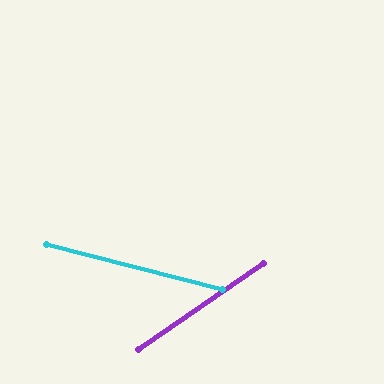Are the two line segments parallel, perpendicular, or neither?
Neither parallel nor perpendicular — they differ by about 49°.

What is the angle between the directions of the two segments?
Approximately 49 degrees.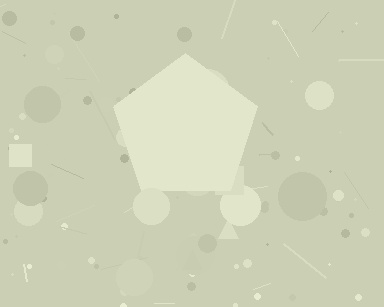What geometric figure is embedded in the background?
A pentagon is embedded in the background.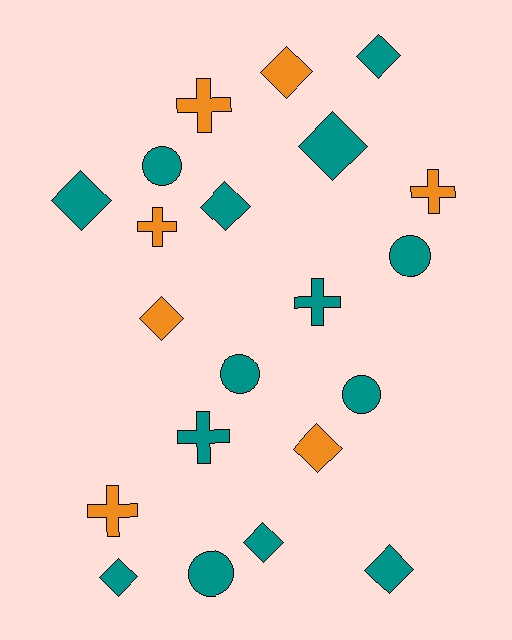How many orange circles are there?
There are no orange circles.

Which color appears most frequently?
Teal, with 14 objects.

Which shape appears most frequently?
Diamond, with 10 objects.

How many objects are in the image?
There are 21 objects.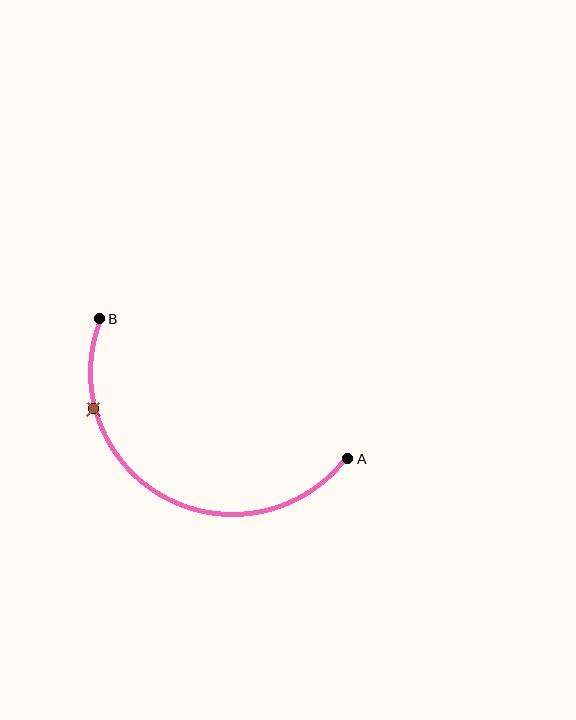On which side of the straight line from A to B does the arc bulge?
The arc bulges below the straight line connecting A and B.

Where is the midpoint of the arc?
The arc midpoint is the point on the curve farthest from the straight line joining A and B. It sits below that line.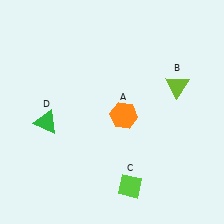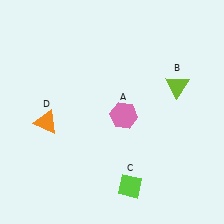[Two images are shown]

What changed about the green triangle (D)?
In Image 1, D is green. In Image 2, it changed to orange.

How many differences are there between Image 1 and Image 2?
There are 2 differences between the two images.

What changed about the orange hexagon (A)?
In Image 1, A is orange. In Image 2, it changed to pink.